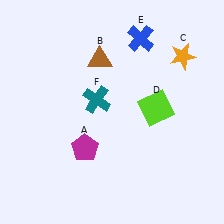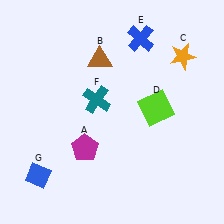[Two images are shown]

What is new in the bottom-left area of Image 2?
A blue diamond (G) was added in the bottom-left area of Image 2.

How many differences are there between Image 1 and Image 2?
There is 1 difference between the two images.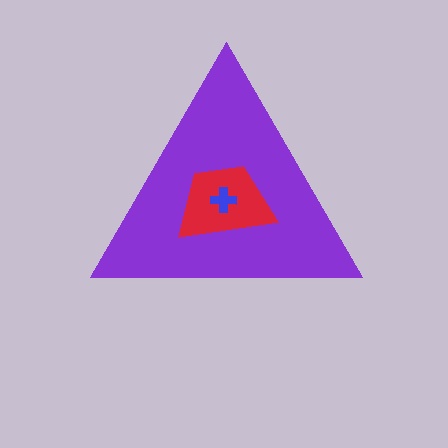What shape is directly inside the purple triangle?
The red trapezoid.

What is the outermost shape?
The purple triangle.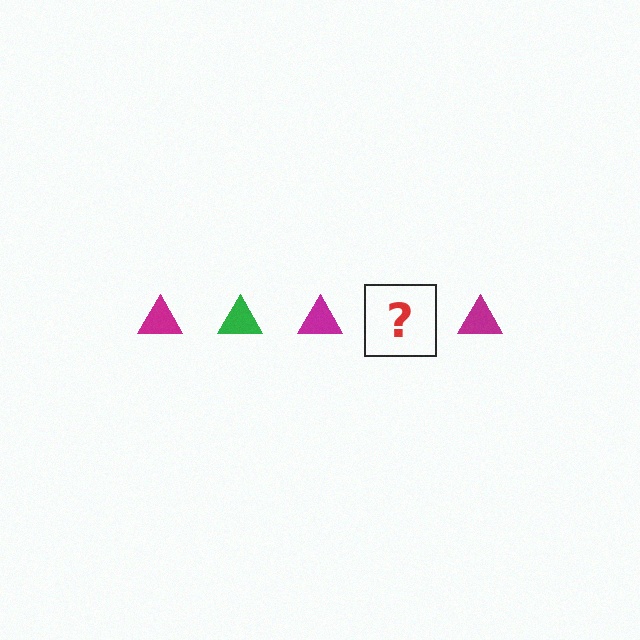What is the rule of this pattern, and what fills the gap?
The rule is that the pattern cycles through magenta, green triangles. The gap should be filled with a green triangle.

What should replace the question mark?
The question mark should be replaced with a green triangle.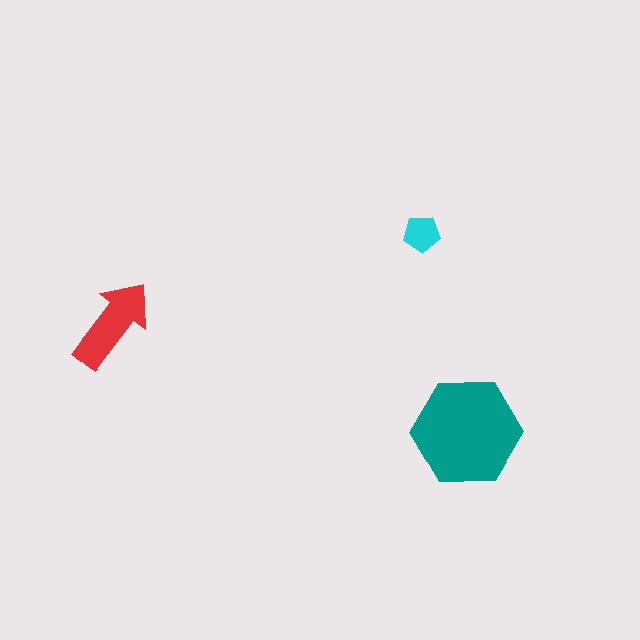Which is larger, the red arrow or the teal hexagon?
The teal hexagon.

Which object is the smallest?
The cyan pentagon.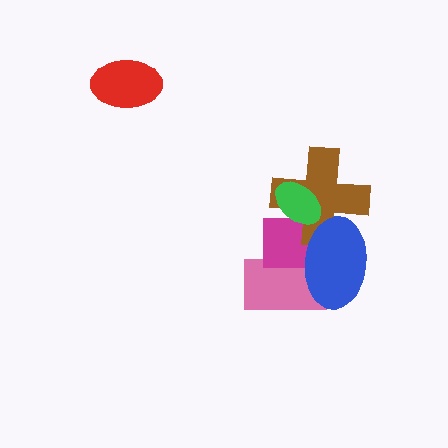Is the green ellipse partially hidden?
No, no other shape covers it.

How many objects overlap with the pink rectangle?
2 objects overlap with the pink rectangle.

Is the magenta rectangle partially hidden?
Yes, it is partially covered by another shape.